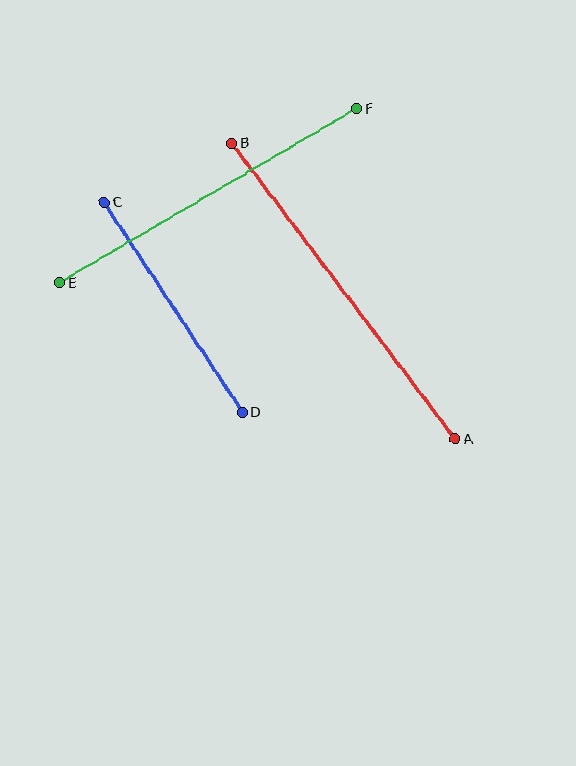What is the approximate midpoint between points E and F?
The midpoint is at approximately (208, 196) pixels.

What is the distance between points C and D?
The distance is approximately 251 pixels.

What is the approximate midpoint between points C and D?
The midpoint is at approximately (173, 308) pixels.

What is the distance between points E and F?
The distance is approximately 344 pixels.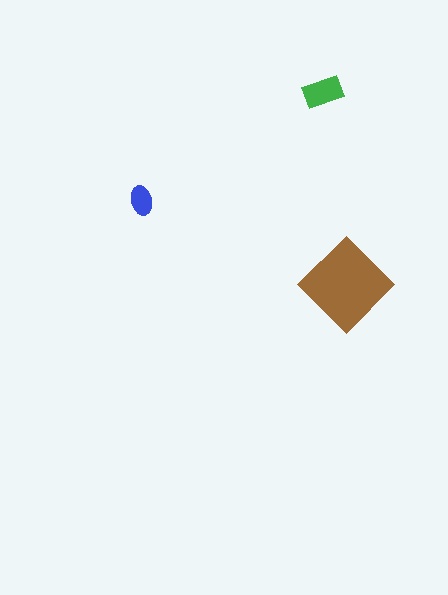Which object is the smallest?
The blue ellipse.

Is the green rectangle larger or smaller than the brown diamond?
Smaller.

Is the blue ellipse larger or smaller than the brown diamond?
Smaller.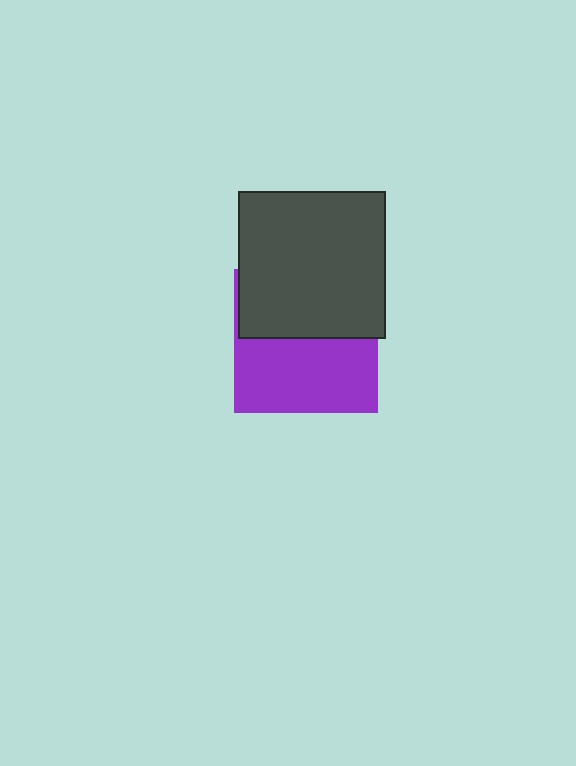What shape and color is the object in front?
The object in front is a dark gray square.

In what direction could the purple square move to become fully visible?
The purple square could move down. That would shift it out from behind the dark gray square entirely.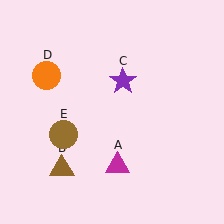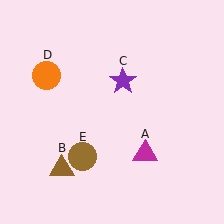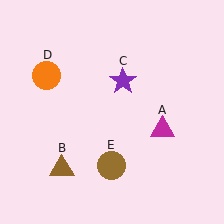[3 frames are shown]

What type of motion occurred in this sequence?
The magenta triangle (object A), brown circle (object E) rotated counterclockwise around the center of the scene.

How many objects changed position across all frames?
2 objects changed position: magenta triangle (object A), brown circle (object E).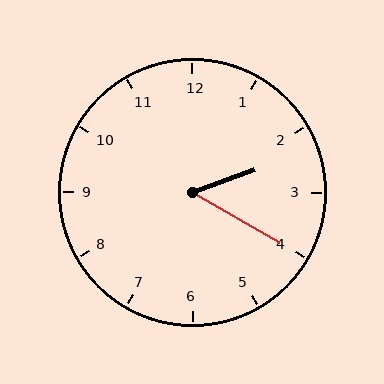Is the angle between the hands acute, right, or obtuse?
It is acute.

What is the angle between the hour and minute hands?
Approximately 50 degrees.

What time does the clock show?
2:20.